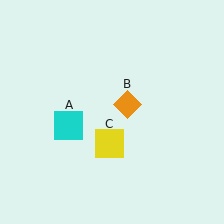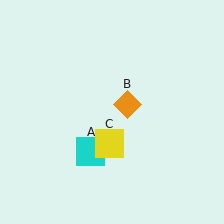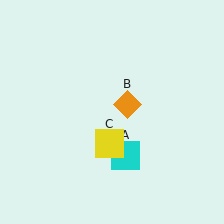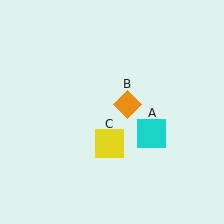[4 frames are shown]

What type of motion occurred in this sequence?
The cyan square (object A) rotated counterclockwise around the center of the scene.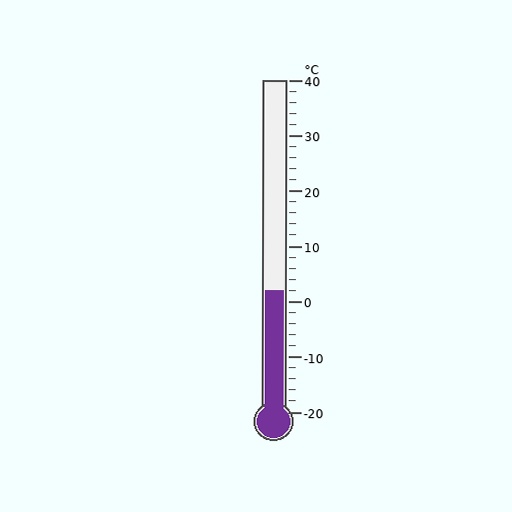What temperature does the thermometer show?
The thermometer shows approximately 2°C.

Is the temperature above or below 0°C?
The temperature is above 0°C.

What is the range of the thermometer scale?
The thermometer scale ranges from -20°C to 40°C.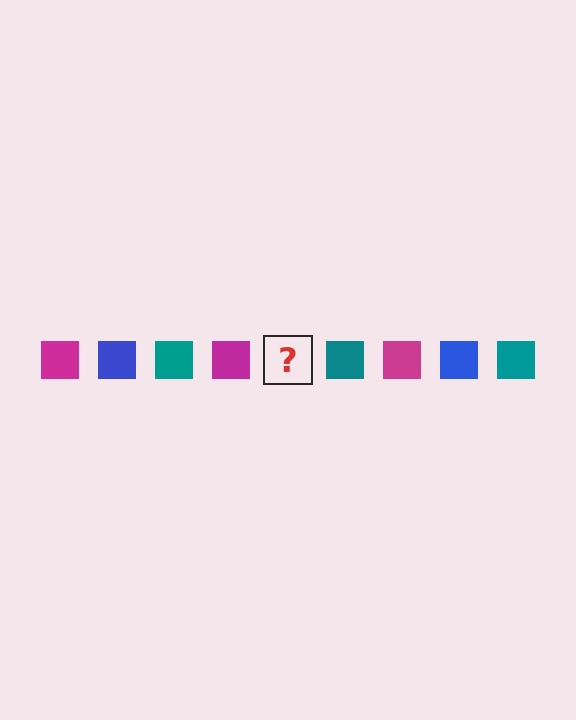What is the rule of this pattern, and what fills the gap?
The rule is that the pattern cycles through magenta, blue, teal squares. The gap should be filled with a blue square.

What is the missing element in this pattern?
The missing element is a blue square.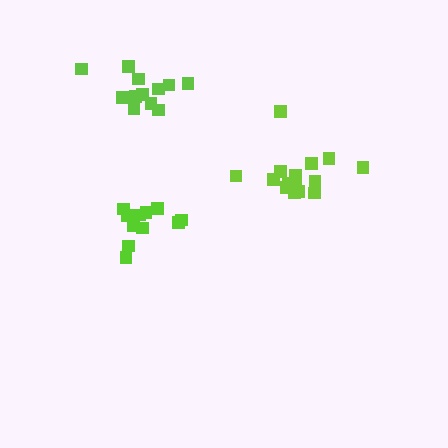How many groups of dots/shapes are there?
There are 3 groups.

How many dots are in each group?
Group 1: 12 dots, Group 2: 15 dots, Group 3: 12 dots (39 total).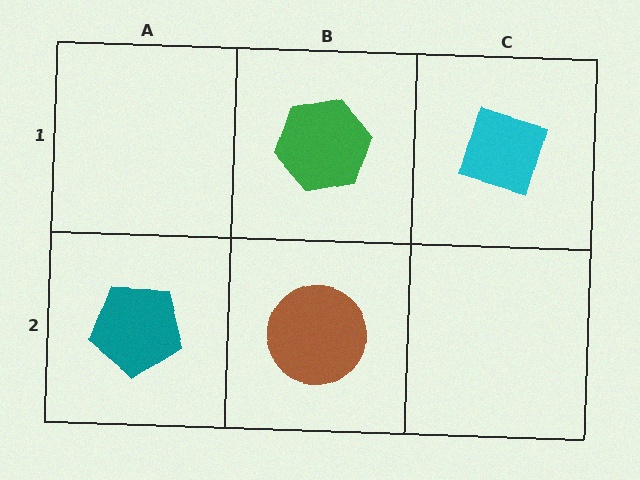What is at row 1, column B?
A green hexagon.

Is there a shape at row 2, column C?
No, that cell is empty.